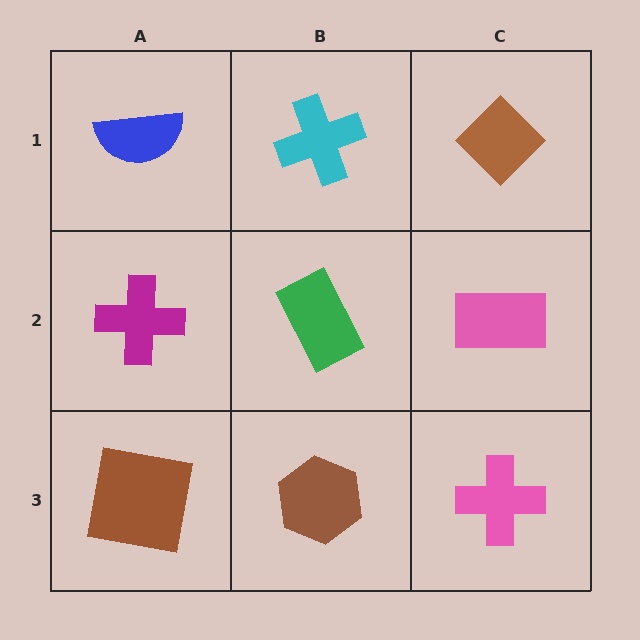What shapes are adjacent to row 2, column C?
A brown diamond (row 1, column C), a pink cross (row 3, column C), a green rectangle (row 2, column B).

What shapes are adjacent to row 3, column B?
A green rectangle (row 2, column B), a brown square (row 3, column A), a pink cross (row 3, column C).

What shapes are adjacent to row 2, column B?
A cyan cross (row 1, column B), a brown hexagon (row 3, column B), a magenta cross (row 2, column A), a pink rectangle (row 2, column C).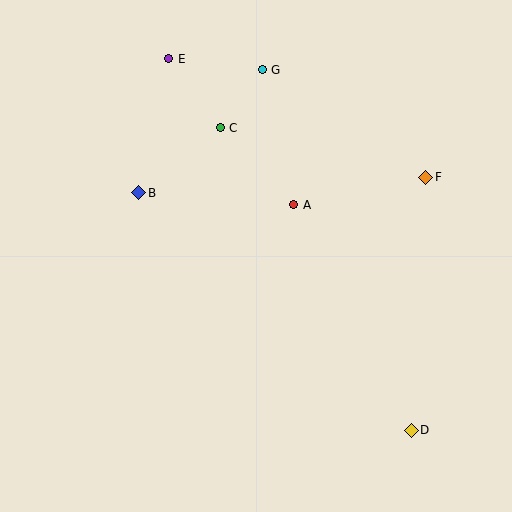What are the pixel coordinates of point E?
Point E is at (169, 59).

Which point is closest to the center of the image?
Point A at (294, 205) is closest to the center.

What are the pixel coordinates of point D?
Point D is at (411, 430).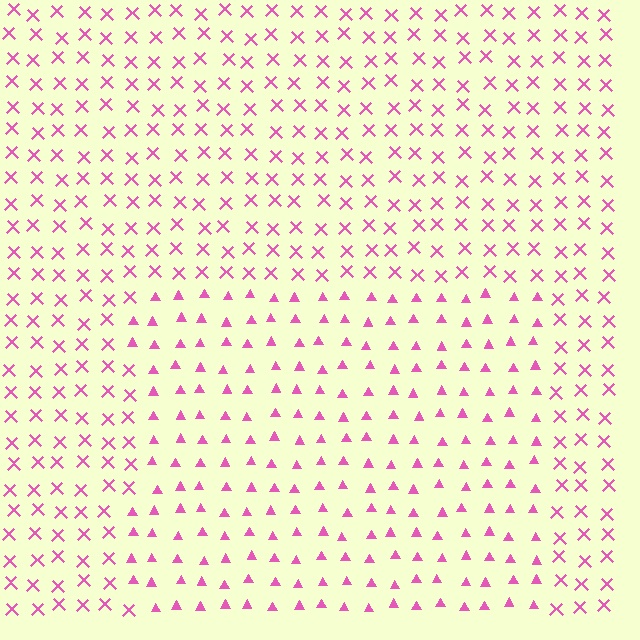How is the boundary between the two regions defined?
The boundary is defined by a change in element shape: triangles inside vs. X marks outside. All elements share the same color and spacing.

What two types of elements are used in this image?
The image uses triangles inside the rectangle region and X marks outside it.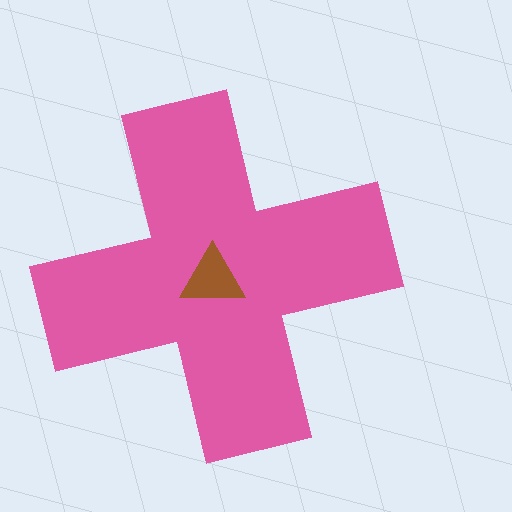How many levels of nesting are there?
2.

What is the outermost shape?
The pink cross.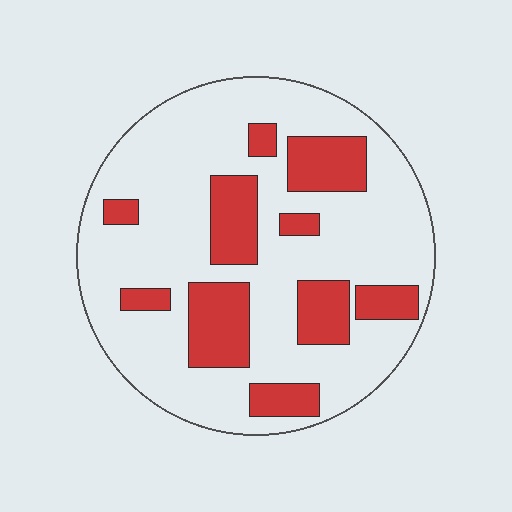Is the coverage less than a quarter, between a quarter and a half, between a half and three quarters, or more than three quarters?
Between a quarter and a half.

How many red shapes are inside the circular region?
10.